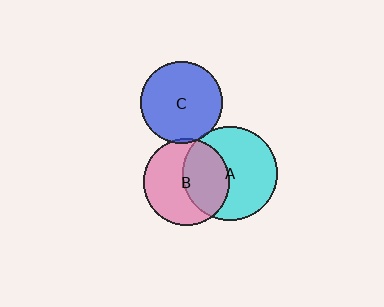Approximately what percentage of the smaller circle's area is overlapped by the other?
Approximately 5%.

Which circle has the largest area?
Circle A (cyan).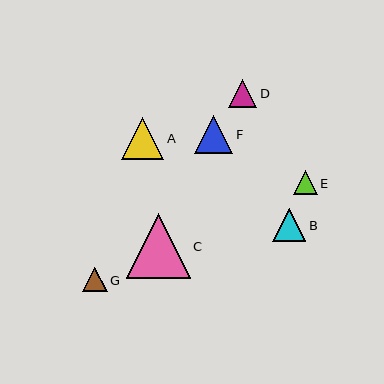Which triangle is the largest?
Triangle C is the largest with a size of approximately 64 pixels.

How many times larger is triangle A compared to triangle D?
Triangle A is approximately 1.5 times the size of triangle D.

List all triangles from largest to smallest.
From largest to smallest: C, A, F, B, D, G, E.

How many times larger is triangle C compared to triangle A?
Triangle C is approximately 1.5 times the size of triangle A.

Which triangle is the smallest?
Triangle E is the smallest with a size of approximately 24 pixels.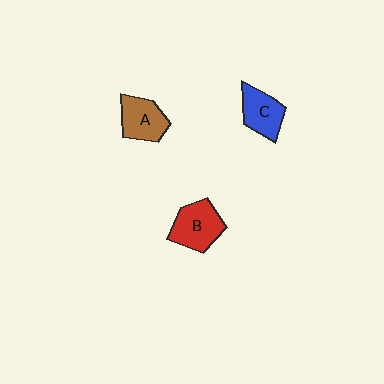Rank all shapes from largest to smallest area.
From largest to smallest: B (red), A (brown), C (blue).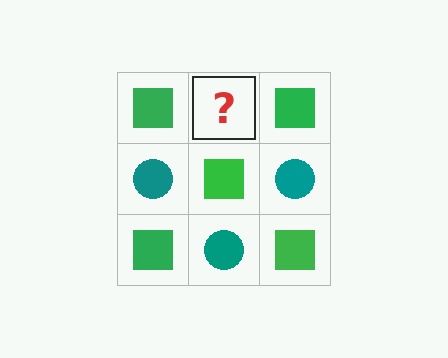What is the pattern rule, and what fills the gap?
The rule is that it alternates green square and teal circle in a checkerboard pattern. The gap should be filled with a teal circle.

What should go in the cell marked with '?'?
The missing cell should contain a teal circle.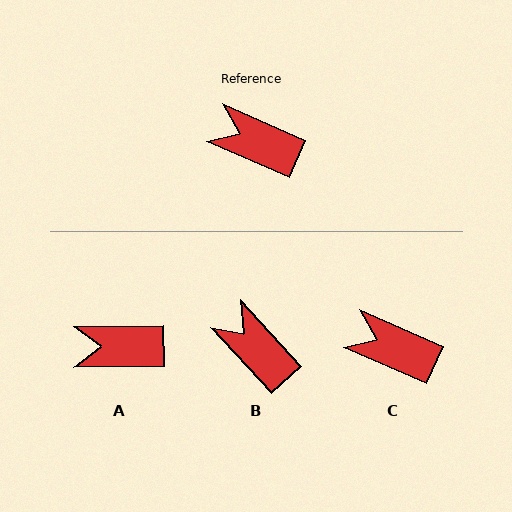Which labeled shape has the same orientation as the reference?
C.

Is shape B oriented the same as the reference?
No, it is off by about 24 degrees.